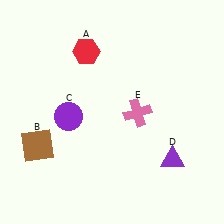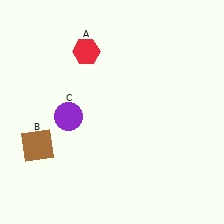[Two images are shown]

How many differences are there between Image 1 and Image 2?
There are 2 differences between the two images.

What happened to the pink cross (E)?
The pink cross (E) was removed in Image 2. It was in the bottom-right area of Image 1.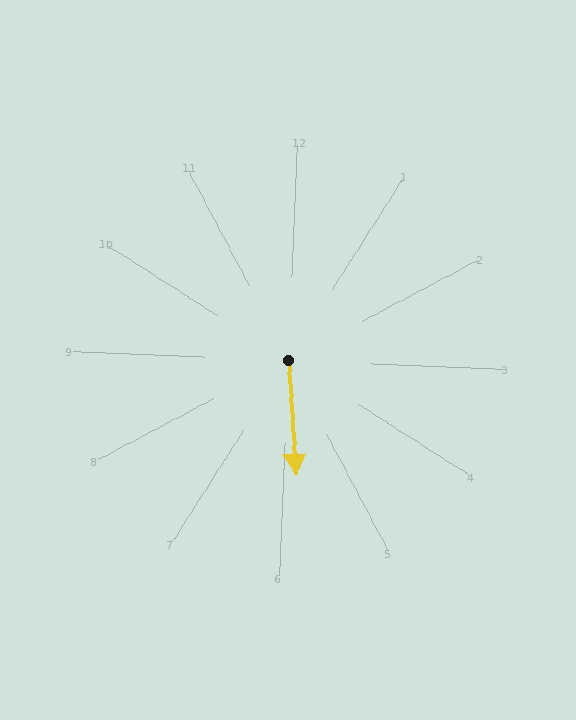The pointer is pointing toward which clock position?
Roughly 6 o'clock.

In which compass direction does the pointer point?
South.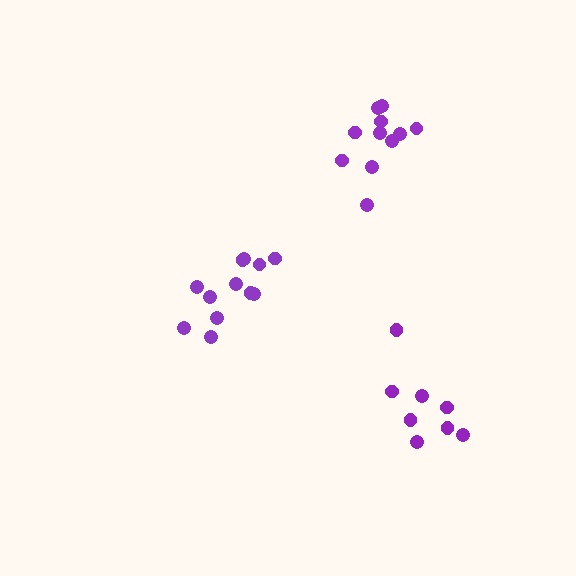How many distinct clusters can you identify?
There are 3 distinct clusters.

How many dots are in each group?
Group 1: 12 dots, Group 2: 11 dots, Group 3: 8 dots (31 total).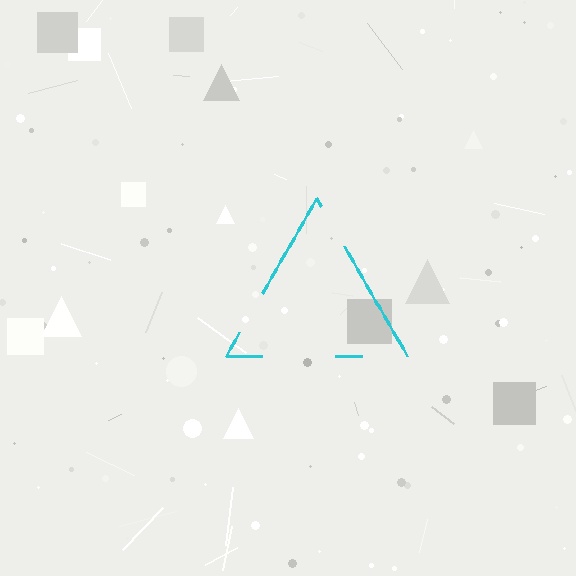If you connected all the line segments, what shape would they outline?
They would outline a triangle.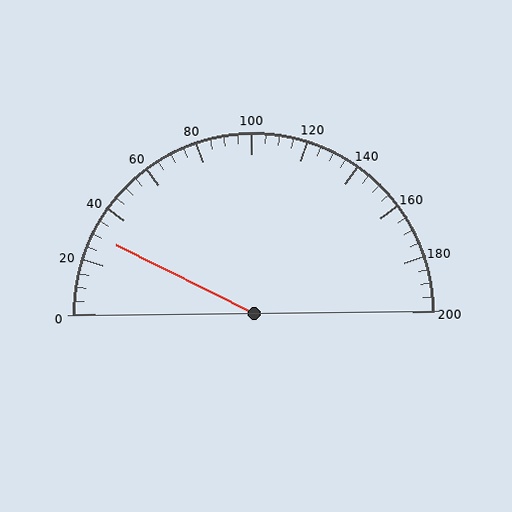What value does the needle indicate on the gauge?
The needle indicates approximately 30.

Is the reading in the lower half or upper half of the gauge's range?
The reading is in the lower half of the range (0 to 200).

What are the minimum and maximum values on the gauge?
The gauge ranges from 0 to 200.